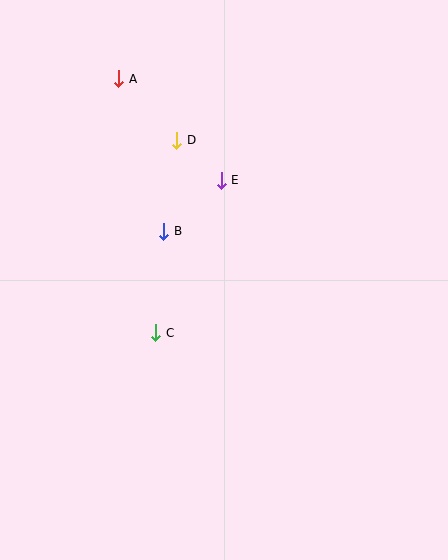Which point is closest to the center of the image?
Point B at (164, 231) is closest to the center.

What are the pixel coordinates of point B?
Point B is at (164, 231).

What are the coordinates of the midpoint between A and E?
The midpoint between A and E is at (170, 130).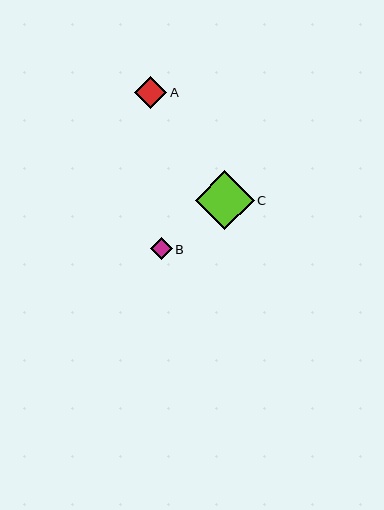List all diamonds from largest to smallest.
From largest to smallest: C, A, B.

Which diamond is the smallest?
Diamond B is the smallest with a size of approximately 22 pixels.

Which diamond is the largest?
Diamond C is the largest with a size of approximately 59 pixels.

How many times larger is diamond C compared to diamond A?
Diamond C is approximately 1.8 times the size of diamond A.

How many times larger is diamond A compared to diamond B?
Diamond A is approximately 1.5 times the size of diamond B.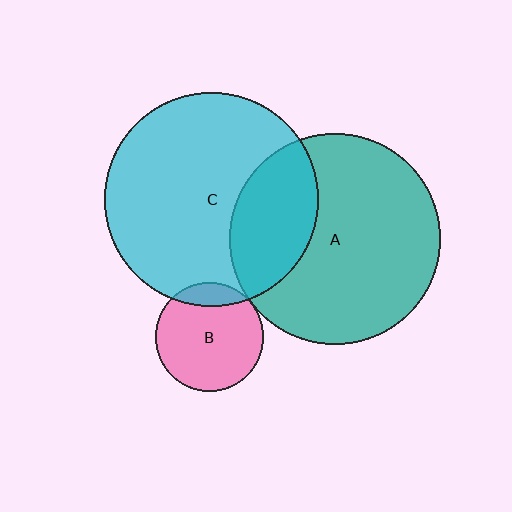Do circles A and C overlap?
Yes.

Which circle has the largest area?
Circle C (cyan).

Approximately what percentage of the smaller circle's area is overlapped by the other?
Approximately 30%.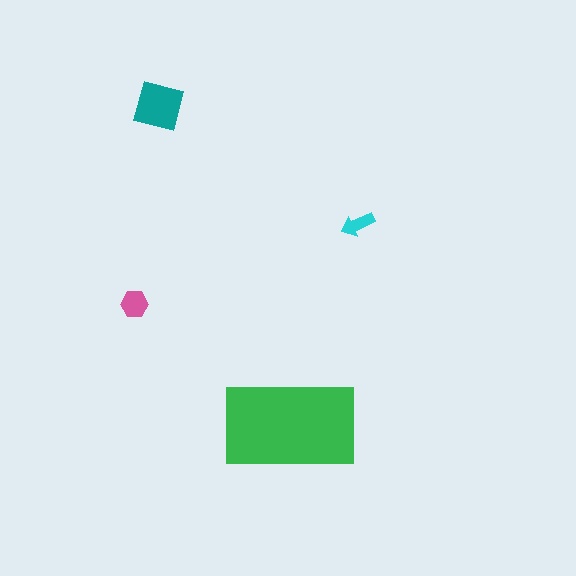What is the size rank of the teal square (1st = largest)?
2nd.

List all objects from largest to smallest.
The green rectangle, the teal square, the pink hexagon, the cyan arrow.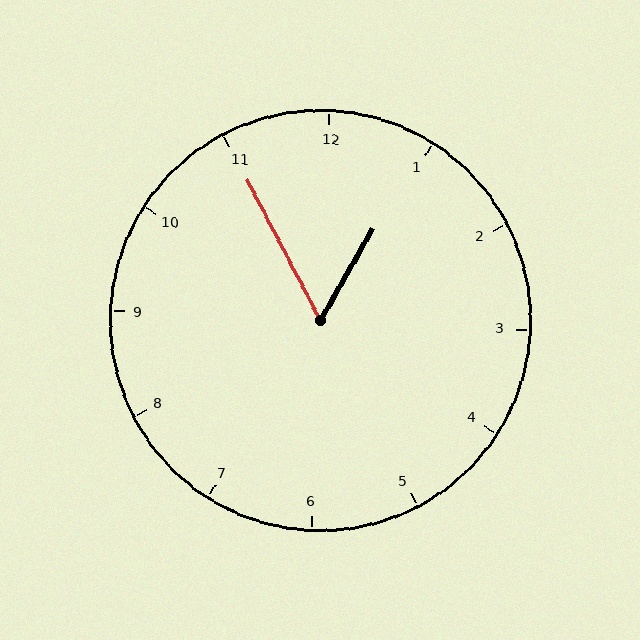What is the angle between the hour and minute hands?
Approximately 58 degrees.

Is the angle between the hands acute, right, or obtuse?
It is acute.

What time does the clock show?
12:55.